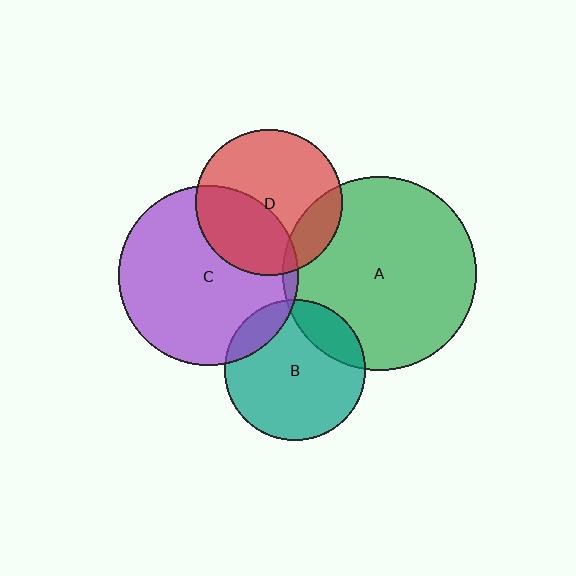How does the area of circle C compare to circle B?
Approximately 1.6 times.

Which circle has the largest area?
Circle A (green).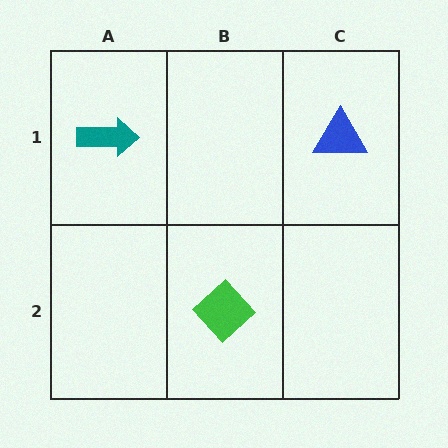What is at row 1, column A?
A teal arrow.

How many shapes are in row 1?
2 shapes.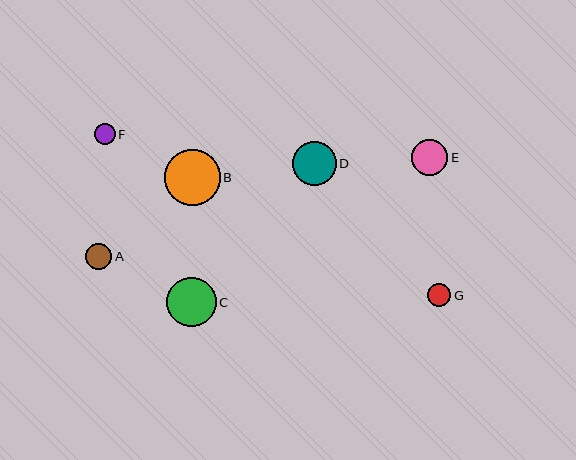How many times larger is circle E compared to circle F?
Circle E is approximately 1.7 times the size of circle F.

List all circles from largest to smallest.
From largest to smallest: B, C, D, E, A, G, F.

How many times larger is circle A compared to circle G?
Circle A is approximately 1.1 times the size of circle G.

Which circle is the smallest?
Circle F is the smallest with a size of approximately 21 pixels.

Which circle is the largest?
Circle B is the largest with a size of approximately 56 pixels.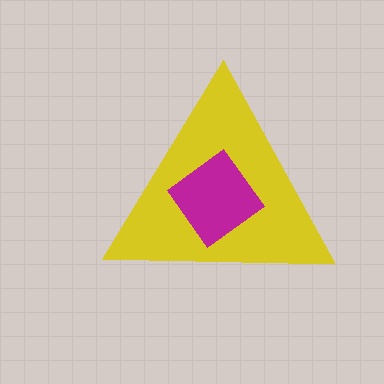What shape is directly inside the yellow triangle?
The magenta diamond.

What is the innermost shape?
The magenta diamond.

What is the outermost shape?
The yellow triangle.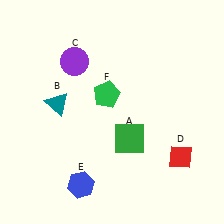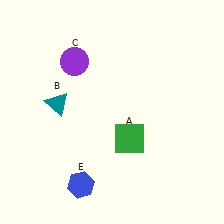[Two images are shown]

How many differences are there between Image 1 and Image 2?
There are 2 differences between the two images.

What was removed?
The red diamond (D), the green pentagon (F) were removed in Image 2.